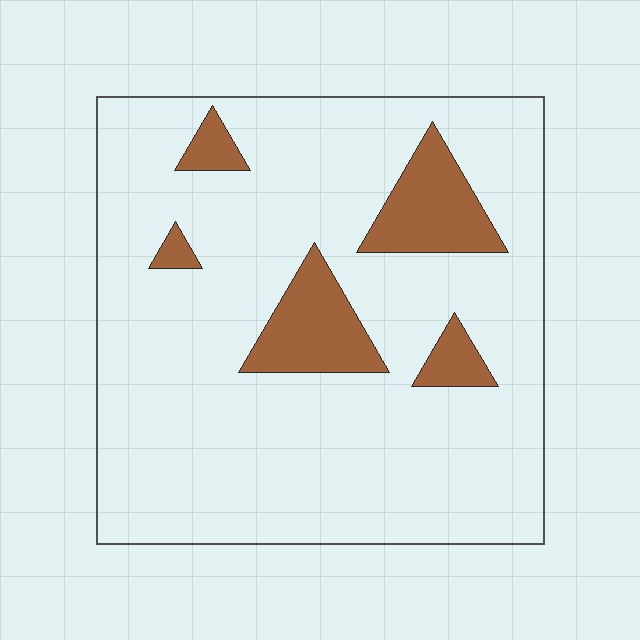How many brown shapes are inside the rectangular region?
5.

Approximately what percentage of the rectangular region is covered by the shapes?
Approximately 15%.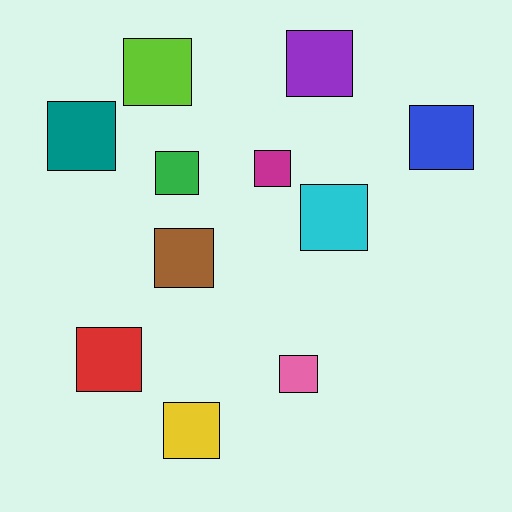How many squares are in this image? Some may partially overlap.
There are 11 squares.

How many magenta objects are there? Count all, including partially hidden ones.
There is 1 magenta object.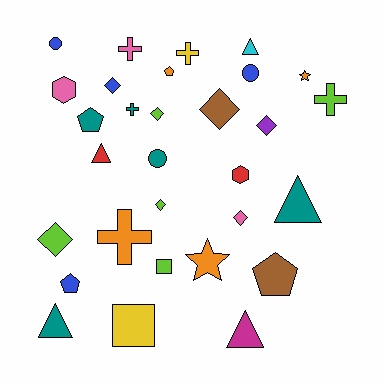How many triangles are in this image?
There are 5 triangles.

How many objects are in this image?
There are 30 objects.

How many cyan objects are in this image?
There is 1 cyan object.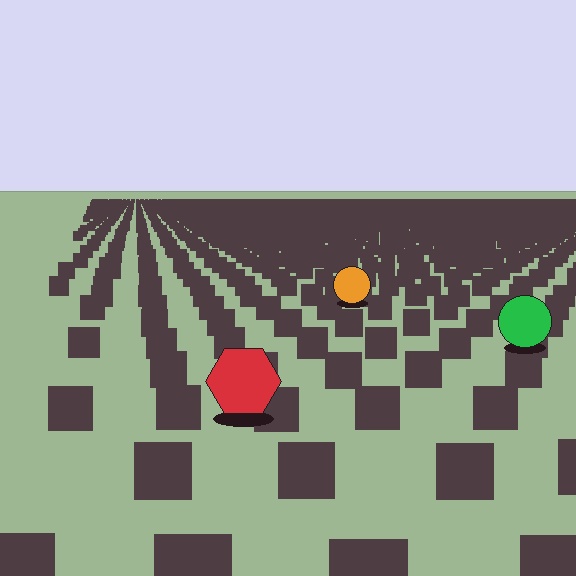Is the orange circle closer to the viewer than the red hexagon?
No. The red hexagon is closer — you can tell from the texture gradient: the ground texture is coarser near it.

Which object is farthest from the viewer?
The orange circle is farthest from the viewer. It appears smaller and the ground texture around it is denser.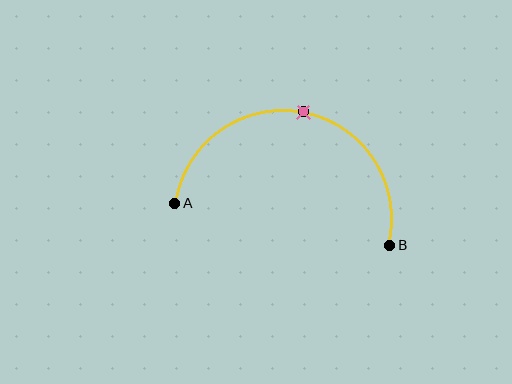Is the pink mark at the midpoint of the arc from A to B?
Yes. The pink mark lies on the arc at equal arc-length from both A and B — it is the arc midpoint.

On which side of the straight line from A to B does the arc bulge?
The arc bulges above the straight line connecting A and B.